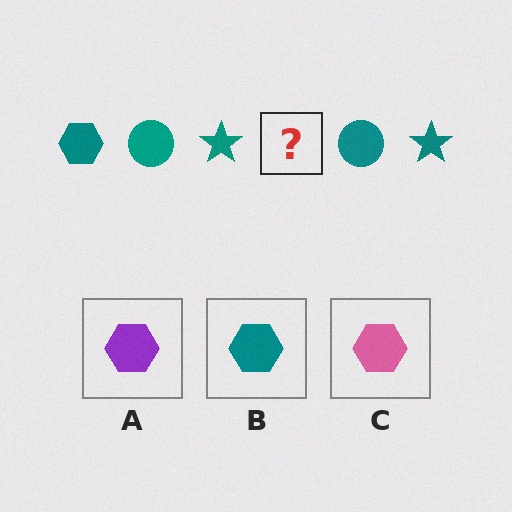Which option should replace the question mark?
Option B.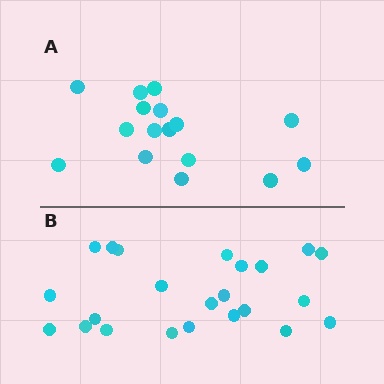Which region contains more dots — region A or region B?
Region B (the bottom region) has more dots.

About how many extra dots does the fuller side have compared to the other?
Region B has roughly 8 or so more dots than region A.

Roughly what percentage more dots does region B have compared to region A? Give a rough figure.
About 45% more.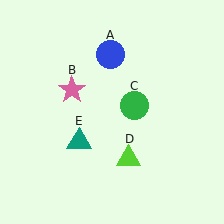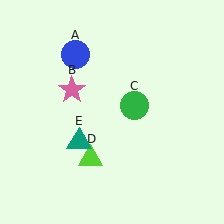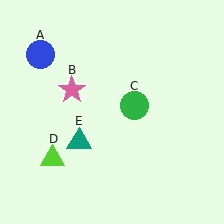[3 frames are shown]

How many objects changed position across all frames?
2 objects changed position: blue circle (object A), lime triangle (object D).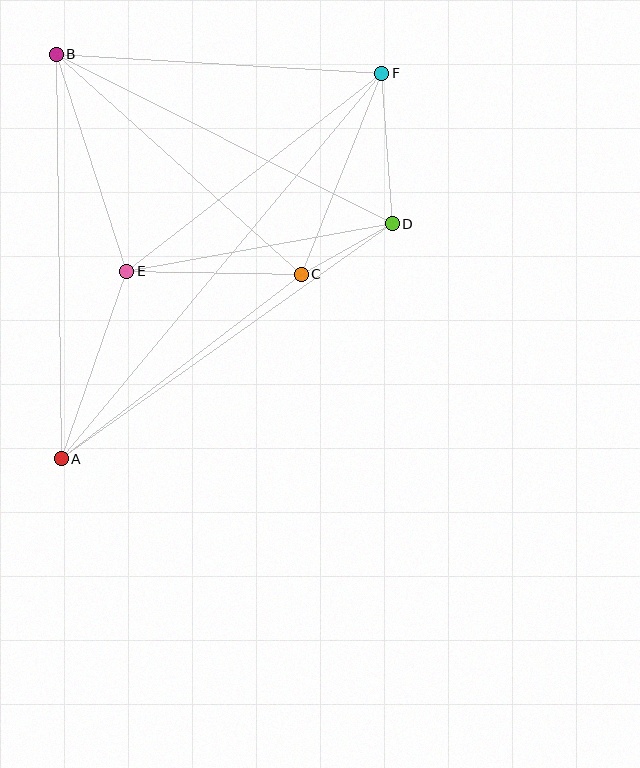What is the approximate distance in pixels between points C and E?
The distance between C and E is approximately 175 pixels.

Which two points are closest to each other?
Points C and D are closest to each other.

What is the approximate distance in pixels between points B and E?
The distance between B and E is approximately 228 pixels.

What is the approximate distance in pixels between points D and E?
The distance between D and E is approximately 270 pixels.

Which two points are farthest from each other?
Points A and F are farthest from each other.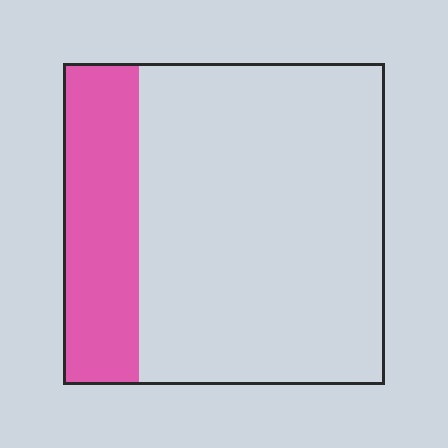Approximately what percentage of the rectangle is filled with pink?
Approximately 25%.